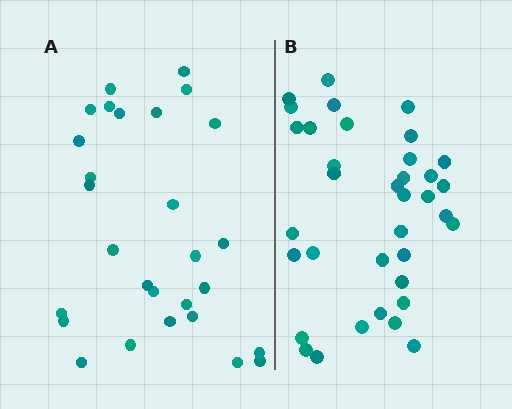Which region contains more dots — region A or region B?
Region B (the right region) has more dots.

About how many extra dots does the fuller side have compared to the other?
Region B has roughly 8 or so more dots than region A.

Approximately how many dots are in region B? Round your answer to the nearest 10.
About 40 dots. (The exact count is 36, which rounds to 40.)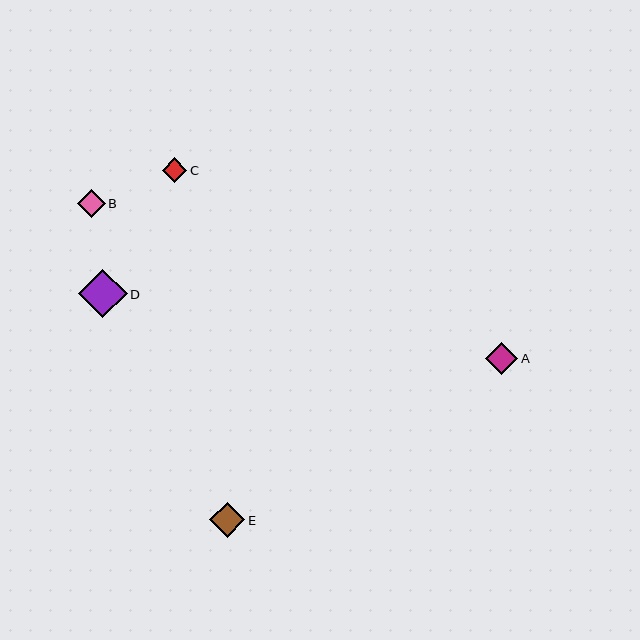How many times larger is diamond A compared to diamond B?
Diamond A is approximately 1.2 times the size of diamond B.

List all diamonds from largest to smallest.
From largest to smallest: D, E, A, B, C.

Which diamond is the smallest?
Diamond C is the smallest with a size of approximately 24 pixels.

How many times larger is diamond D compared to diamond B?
Diamond D is approximately 1.7 times the size of diamond B.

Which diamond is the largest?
Diamond D is the largest with a size of approximately 48 pixels.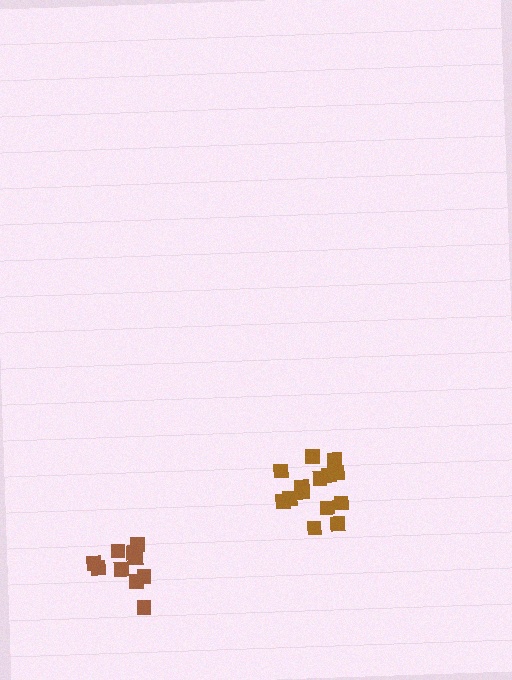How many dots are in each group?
Group 1: 14 dots, Group 2: 10 dots (24 total).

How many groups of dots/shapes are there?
There are 2 groups.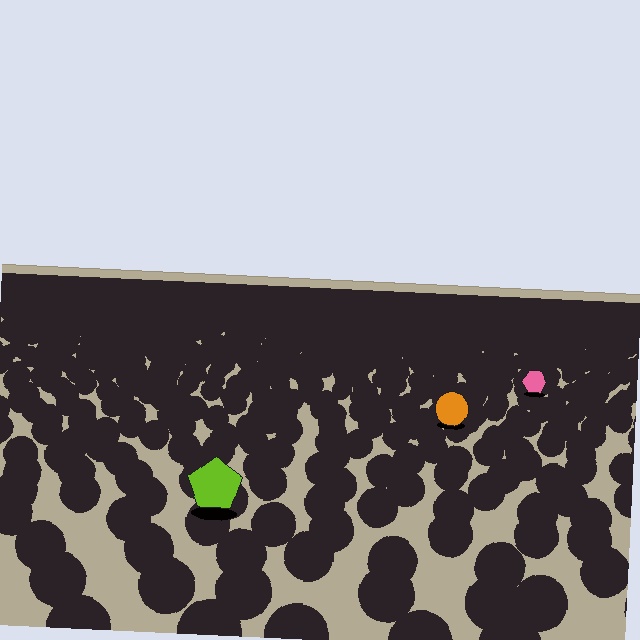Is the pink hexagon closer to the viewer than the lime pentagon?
No. The lime pentagon is closer — you can tell from the texture gradient: the ground texture is coarser near it.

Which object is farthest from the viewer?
The pink hexagon is farthest from the viewer. It appears smaller and the ground texture around it is denser.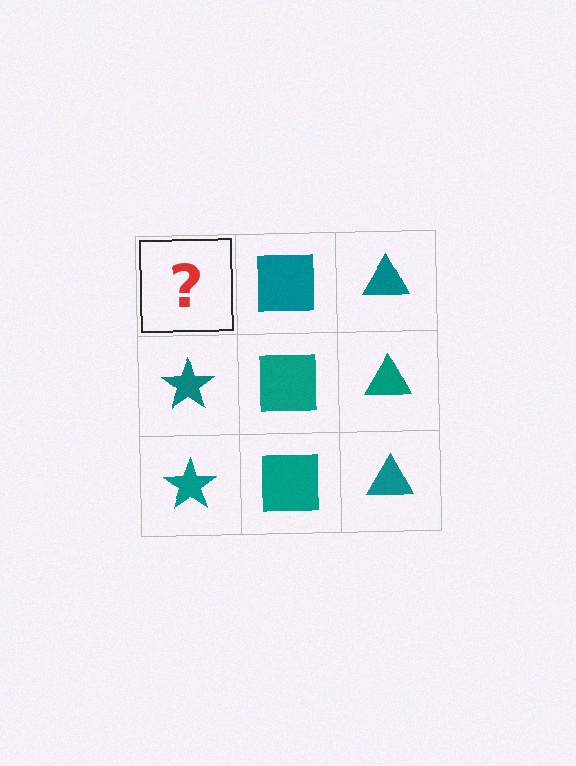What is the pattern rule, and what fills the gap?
The rule is that each column has a consistent shape. The gap should be filled with a teal star.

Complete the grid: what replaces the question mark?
The question mark should be replaced with a teal star.